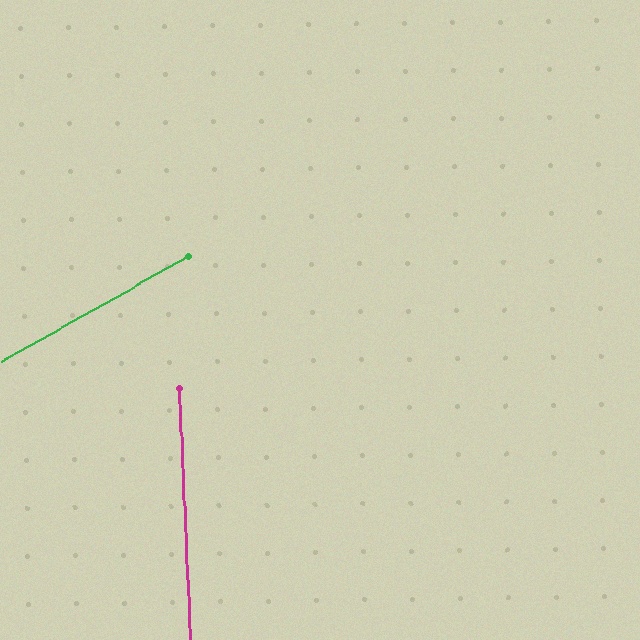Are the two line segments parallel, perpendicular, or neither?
Neither parallel nor perpendicular — they differ by about 63°.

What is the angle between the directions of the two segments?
Approximately 63 degrees.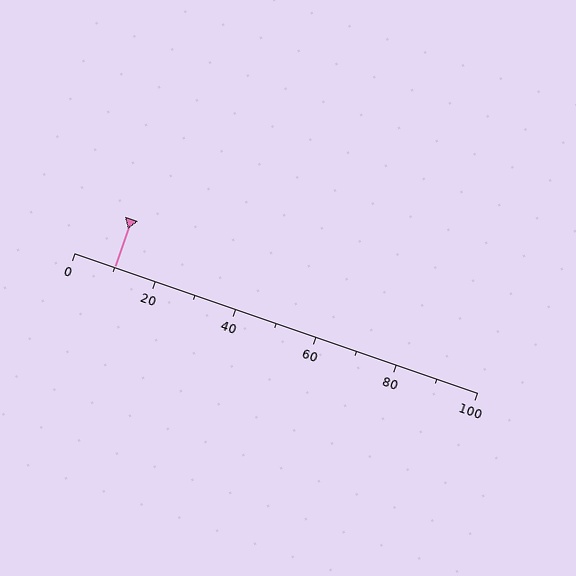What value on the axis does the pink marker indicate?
The marker indicates approximately 10.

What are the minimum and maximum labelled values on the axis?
The axis runs from 0 to 100.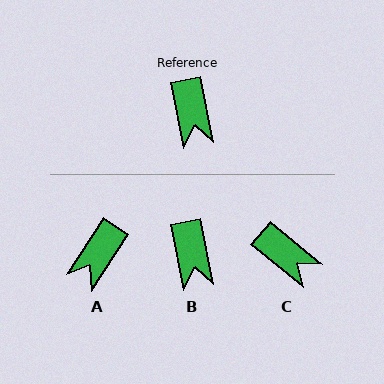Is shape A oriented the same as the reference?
No, it is off by about 45 degrees.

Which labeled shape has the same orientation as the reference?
B.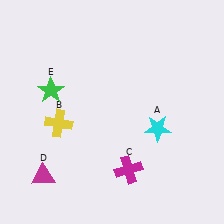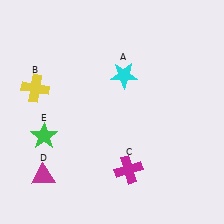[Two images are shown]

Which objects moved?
The objects that moved are: the cyan star (A), the yellow cross (B), the green star (E).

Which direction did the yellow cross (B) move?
The yellow cross (B) moved up.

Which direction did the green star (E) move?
The green star (E) moved down.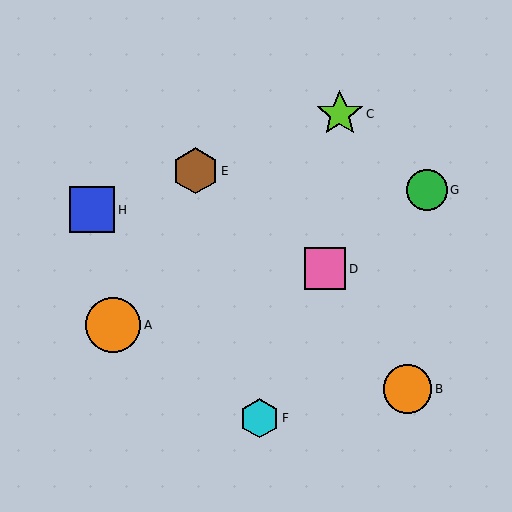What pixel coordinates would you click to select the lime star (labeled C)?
Click at (340, 114) to select the lime star C.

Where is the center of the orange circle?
The center of the orange circle is at (408, 389).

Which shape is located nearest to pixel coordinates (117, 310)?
The orange circle (labeled A) at (113, 325) is nearest to that location.